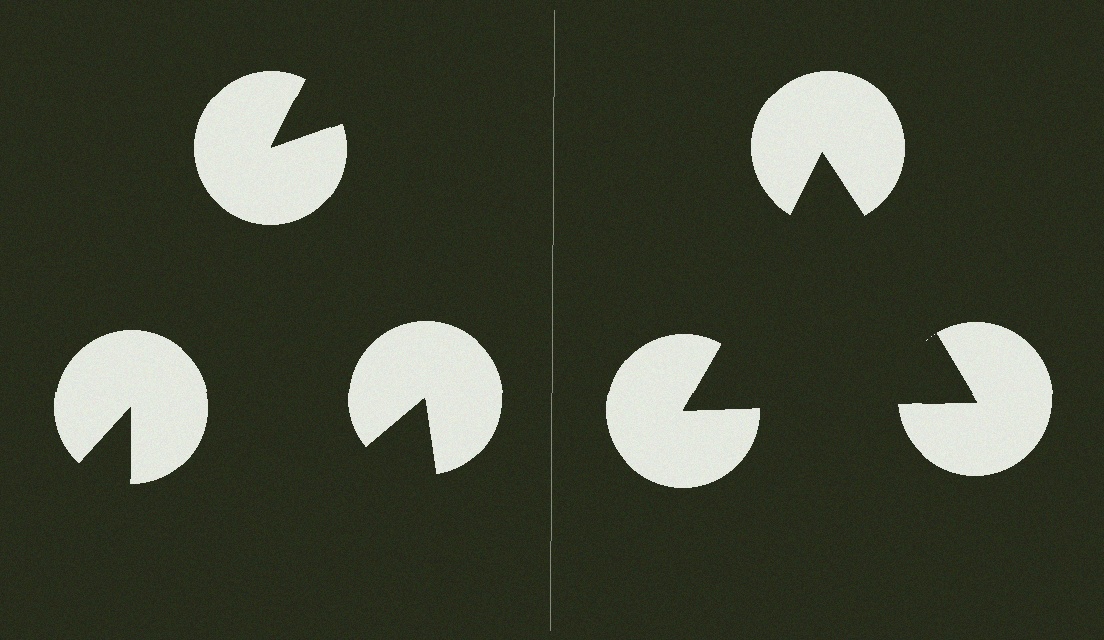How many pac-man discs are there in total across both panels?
6 — 3 on each side.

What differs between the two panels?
The pac-man discs are positioned identically on both sides; only the wedge orientations differ. On the right they align to a triangle; on the left they are misaligned.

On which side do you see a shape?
An illusory triangle appears on the right side. On the left side the wedge cuts are rotated, so no coherent shape forms.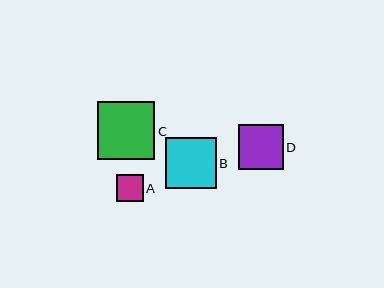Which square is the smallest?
Square A is the smallest with a size of approximately 27 pixels.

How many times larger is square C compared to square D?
Square C is approximately 1.3 times the size of square D.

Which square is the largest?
Square C is the largest with a size of approximately 58 pixels.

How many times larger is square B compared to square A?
Square B is approximately 1.9 times the size of square A.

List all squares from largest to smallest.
From largest to smallest: C, B, D, A.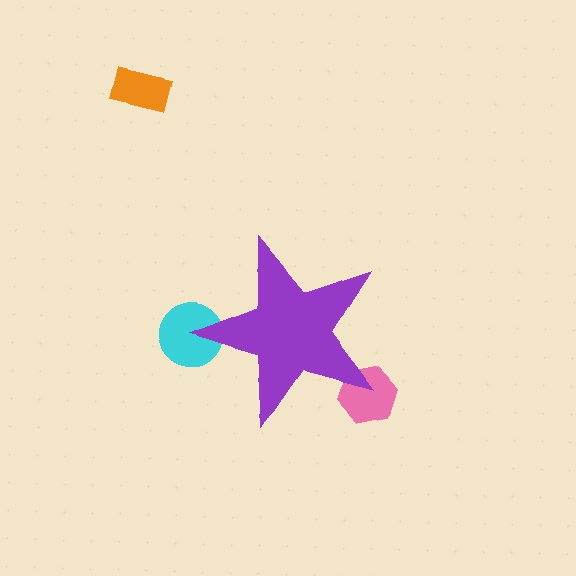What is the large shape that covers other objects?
A purple star.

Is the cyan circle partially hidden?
Yes, the cyan circle is partially hidden behind the purple star.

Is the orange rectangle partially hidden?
No, the orange rectangle is fully visible.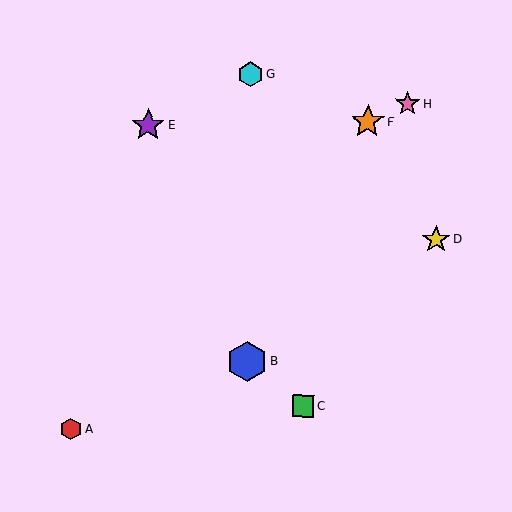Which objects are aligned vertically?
Objects B, G are aligned vertically.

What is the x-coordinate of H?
Object H is at x≈407.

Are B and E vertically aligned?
No, B is at x≈247 and E is at x≈148.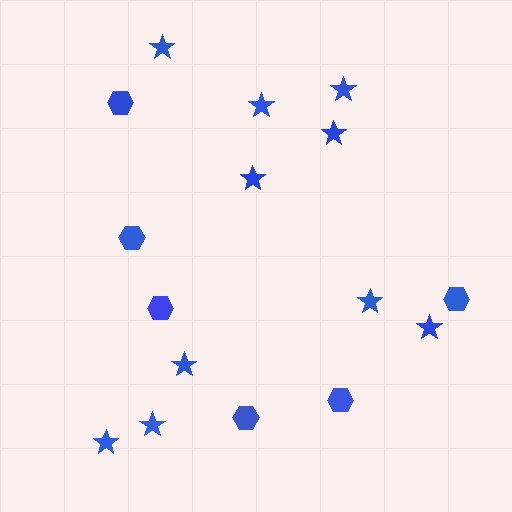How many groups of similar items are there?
There are 2 groups: one group of stars (10) and one group of hexagons (6).